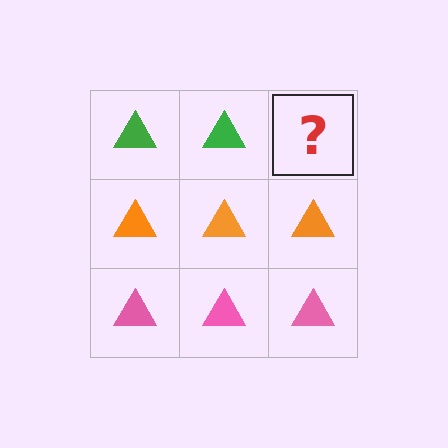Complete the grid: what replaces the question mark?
The question mark should be replaced with a green triangle.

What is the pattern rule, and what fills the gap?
The rule is that each row has a consistent color. The gap should be filled with a green triangle.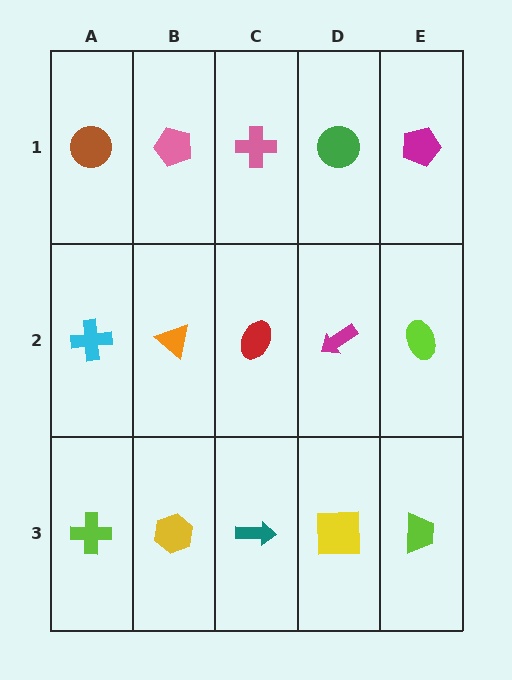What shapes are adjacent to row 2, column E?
A magenta pentagon (row 1, column E), a lime trapezoid (row 3, column E), a magenta arrow (row 2, column D).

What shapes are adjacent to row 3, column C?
A red ellipse (row 2, column C), a yellow hexagon (row 3, column B), a yellow square (row 3, column D).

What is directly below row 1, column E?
A lime ellipse.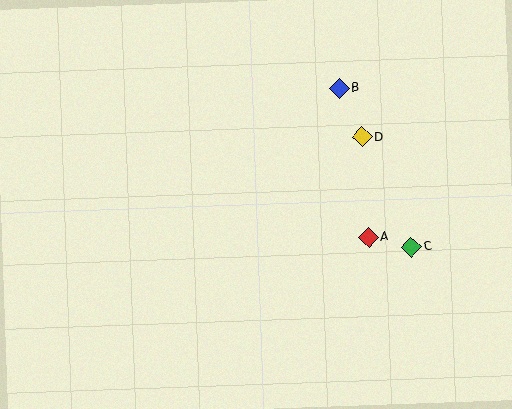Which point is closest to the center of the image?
Point A at (368, 238) is closest to the center.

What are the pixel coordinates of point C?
Point C is at (411, 247).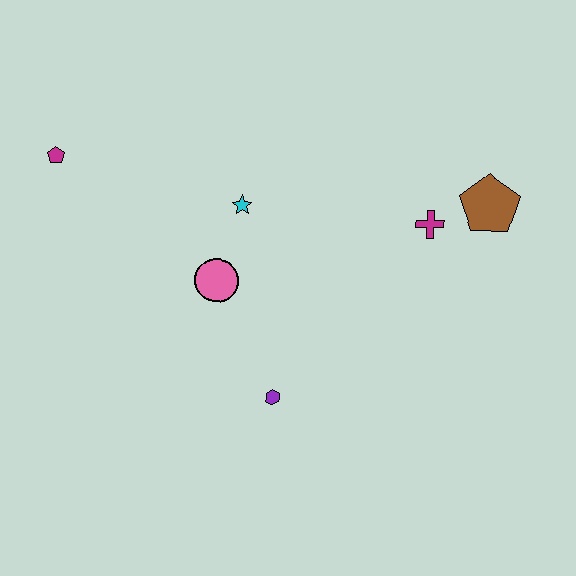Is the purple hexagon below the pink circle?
Yes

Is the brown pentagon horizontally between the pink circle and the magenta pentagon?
No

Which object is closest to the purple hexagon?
The pink circle is closest to the purple hexagon.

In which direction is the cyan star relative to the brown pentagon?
The cyan star is to the left of the brown pentagon.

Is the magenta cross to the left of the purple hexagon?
No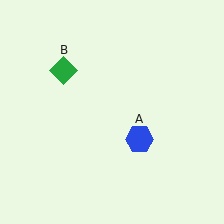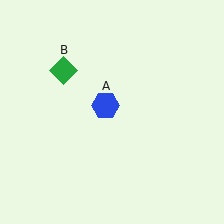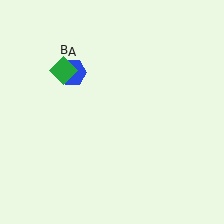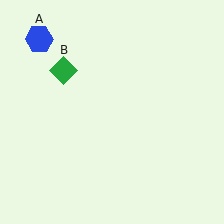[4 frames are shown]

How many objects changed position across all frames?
1 object changed position: blue hexagon (object A).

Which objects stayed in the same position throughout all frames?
Green diamond (object B) remained stationary.